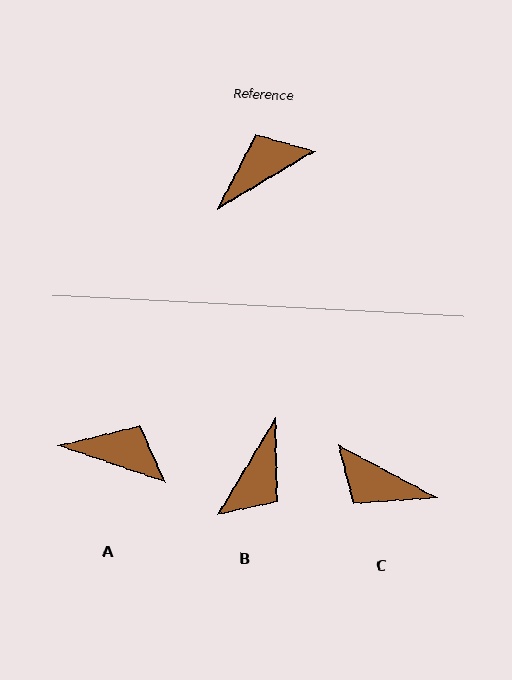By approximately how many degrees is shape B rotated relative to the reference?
Approximately 152 degrees clockwise.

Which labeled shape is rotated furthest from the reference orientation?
B, about 152 degrees away.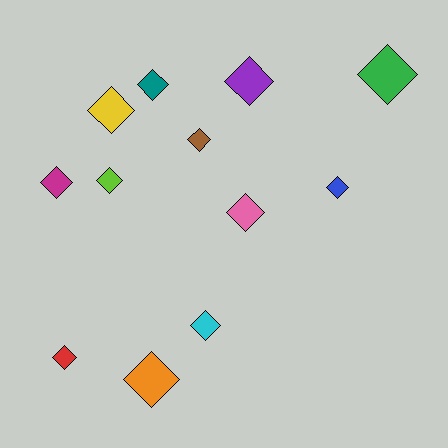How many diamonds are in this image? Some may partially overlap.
There are 12 diamonds.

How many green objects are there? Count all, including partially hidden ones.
There is 1 green object.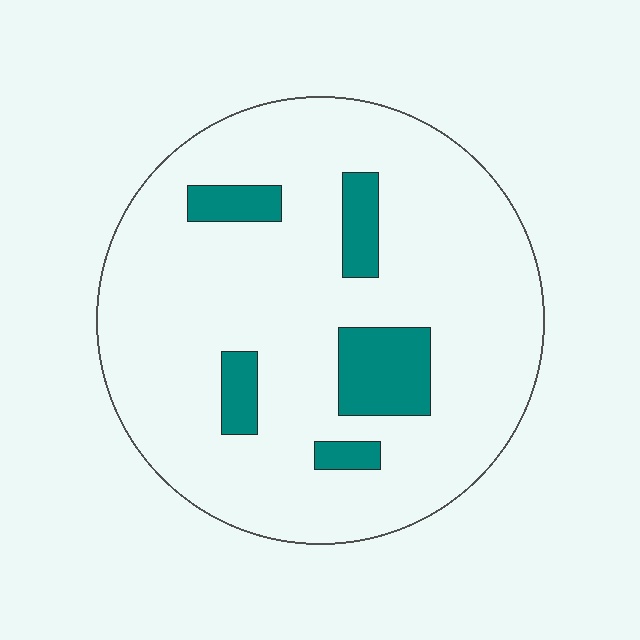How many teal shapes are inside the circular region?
5.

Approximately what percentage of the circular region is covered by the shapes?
Approximately 15%.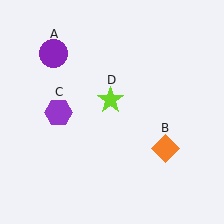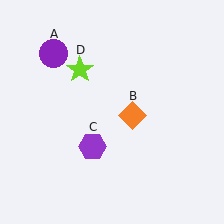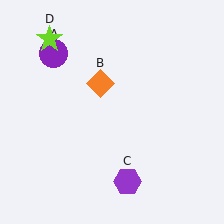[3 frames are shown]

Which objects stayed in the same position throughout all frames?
Purple circle (object A) remained stationary.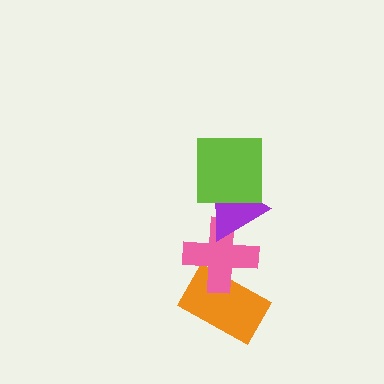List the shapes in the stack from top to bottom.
From top to bottom: the lime square, the purple triangle, the pink cross, the orange rectangle.